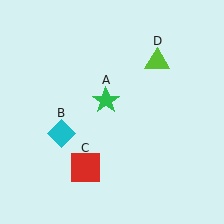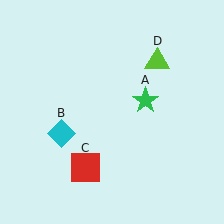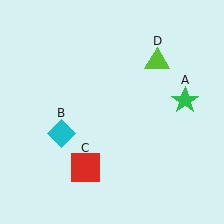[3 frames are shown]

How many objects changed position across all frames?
1 object changed position: green star (object A).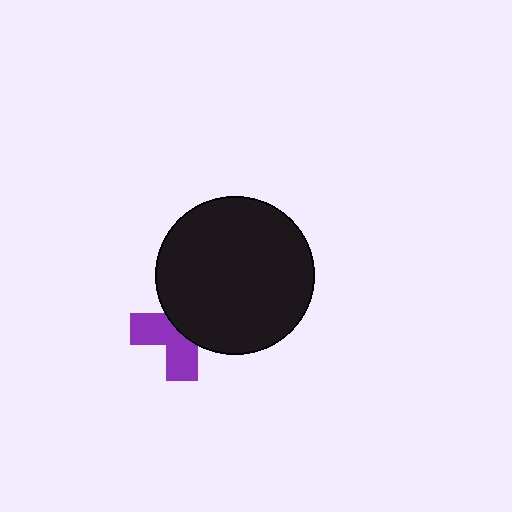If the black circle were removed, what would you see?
You would see the complete purple cross.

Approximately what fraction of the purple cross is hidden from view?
Roughly 53% of the purple cross is hidden behind the black circle.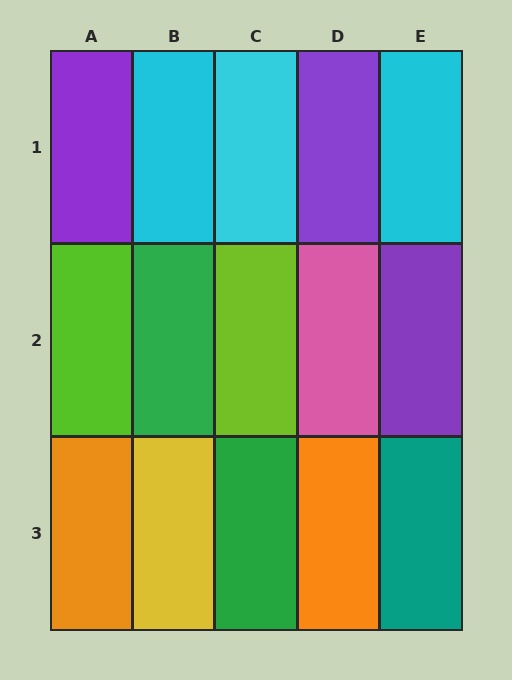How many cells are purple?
3 cells are purple.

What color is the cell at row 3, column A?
Orange.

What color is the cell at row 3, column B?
Yellow.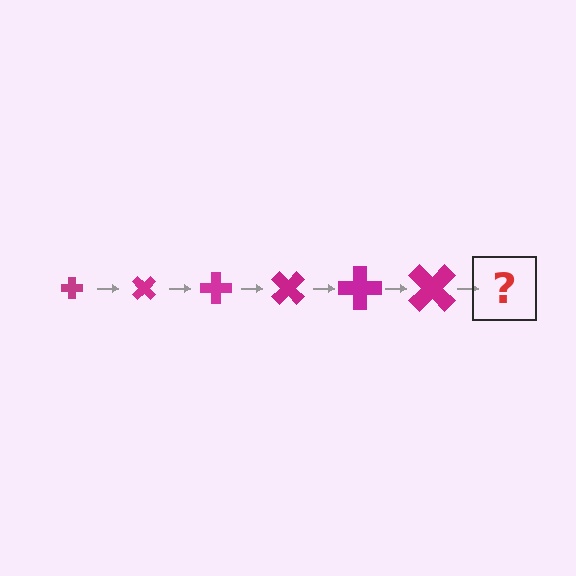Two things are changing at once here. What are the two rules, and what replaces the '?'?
The two rules are that the cross grows larger each step and it rotates 45 degrees each step. The '?' should be a cross, larger than the previous one and rotated 270 degrees from the start.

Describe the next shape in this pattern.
It should be a cross, larger than the previous one and rotated 270 degrees from the start.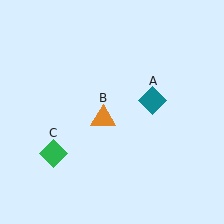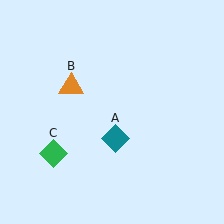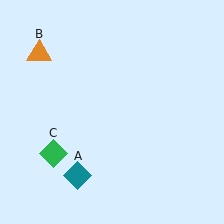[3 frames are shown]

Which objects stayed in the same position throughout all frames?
Green diamond (object C) remained stationary.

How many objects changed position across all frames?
2 objects changed position: teal diamond (object A), orange triangle (object B).